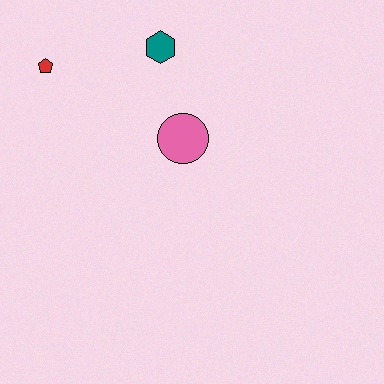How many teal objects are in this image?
There is 1 teal object.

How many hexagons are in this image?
There is 1 hexagon.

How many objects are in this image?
There are 3 objects.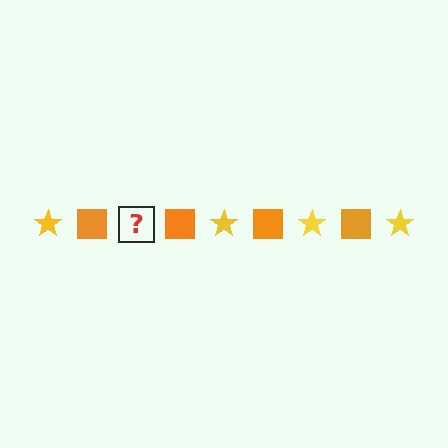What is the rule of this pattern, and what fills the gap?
The rule is that the pattern alternates between yellow star and orange square. The gap should be filled with a yellow star.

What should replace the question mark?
The question mark should be replaced with a yellow star.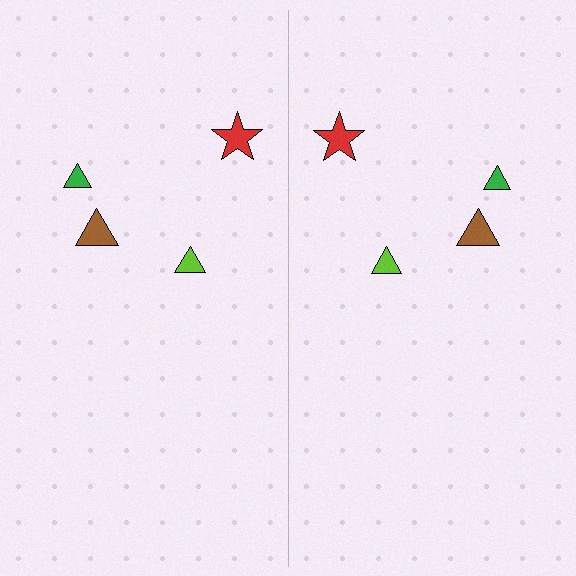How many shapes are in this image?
There are 8 shapes in this image.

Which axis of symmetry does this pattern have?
The pattern has a vertical axis of symmetry running through the center of the image.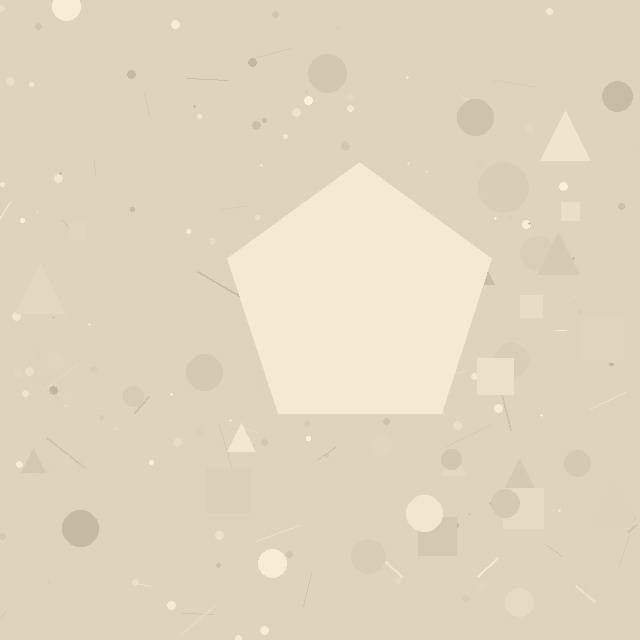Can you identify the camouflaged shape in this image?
The camouflaged shape is a pentagon.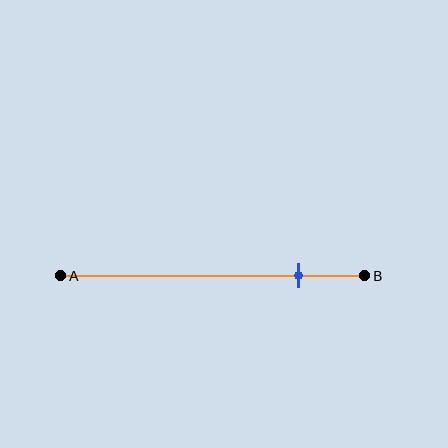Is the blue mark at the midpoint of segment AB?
No, the mark is at about 80% from A, not at the 50% midpoint.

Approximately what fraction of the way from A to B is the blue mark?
The blue mark is approximately 80% of the way from A to B.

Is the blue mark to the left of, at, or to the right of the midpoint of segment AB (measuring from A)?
The blue mark is to the right of the midpoint of segment AB.